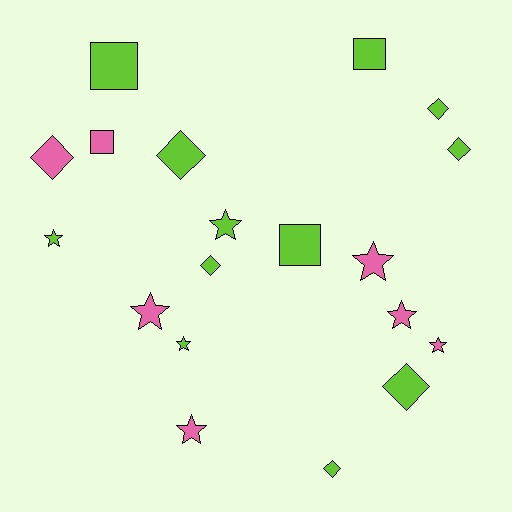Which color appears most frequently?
Lime, with 12 objects.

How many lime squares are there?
There are 3 lime squares.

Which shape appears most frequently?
Star, with 8 objects.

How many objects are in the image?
There are 19 objects.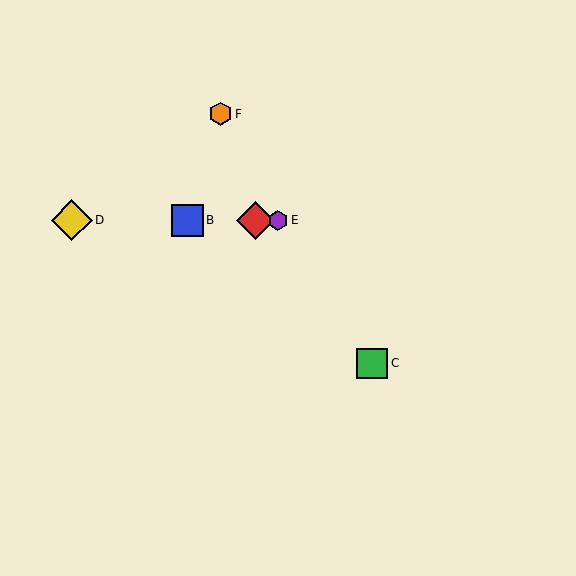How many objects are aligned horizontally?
4 objects (A, B, D, E) are aligned horizontally.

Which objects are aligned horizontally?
Objects A, B, D, E are aligned horizontally.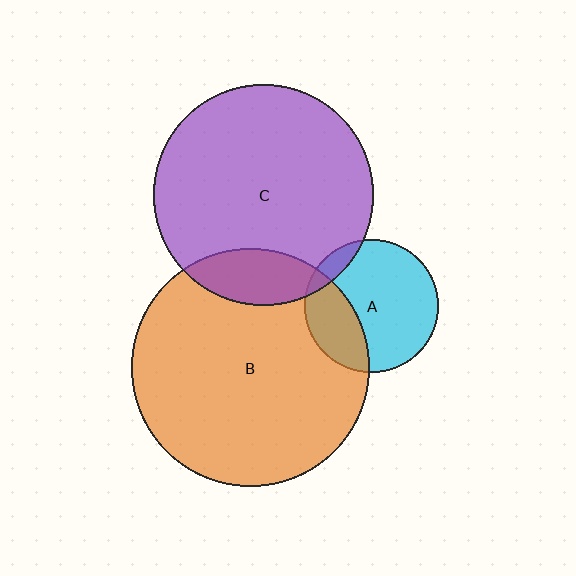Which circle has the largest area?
Circle B (orange).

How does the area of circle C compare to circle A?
Approximately 2.7 times.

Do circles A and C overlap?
Yes.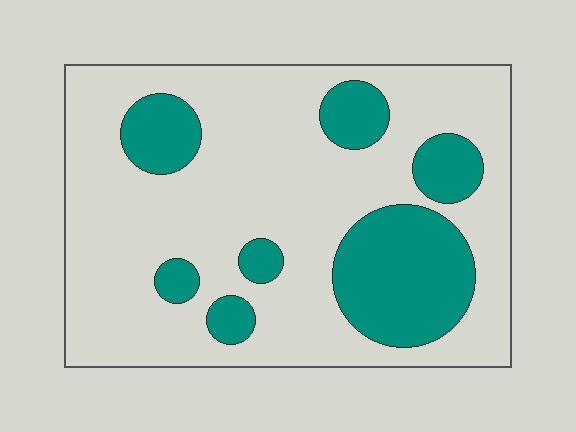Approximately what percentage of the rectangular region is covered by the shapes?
Approximately 25%.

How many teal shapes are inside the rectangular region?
7.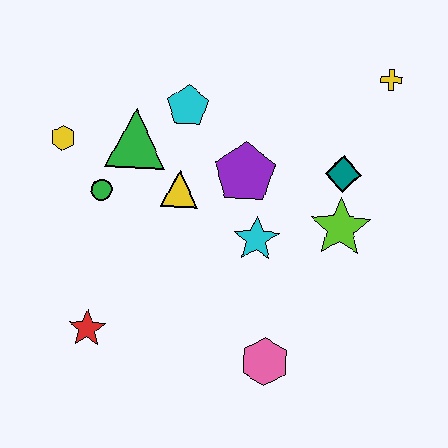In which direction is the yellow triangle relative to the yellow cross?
The yellow triangle is to the left of the yellow cross.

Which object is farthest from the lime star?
The yellow hexagon is farthest from the lime star.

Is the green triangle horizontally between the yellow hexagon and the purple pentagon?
Yes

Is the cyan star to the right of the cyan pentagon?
Yes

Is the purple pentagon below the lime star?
No